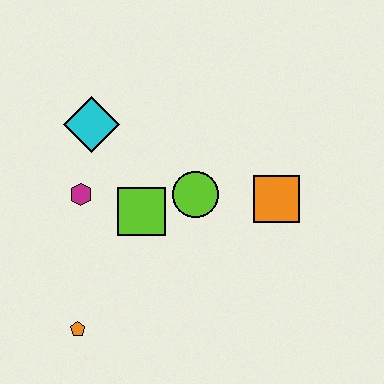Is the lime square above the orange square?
No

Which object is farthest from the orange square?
The orange pentagon is farthest from the orange square.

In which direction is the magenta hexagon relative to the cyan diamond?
The magenta hexagon is below the cyan diamond.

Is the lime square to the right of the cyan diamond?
Yes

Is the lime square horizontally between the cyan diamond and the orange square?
Yes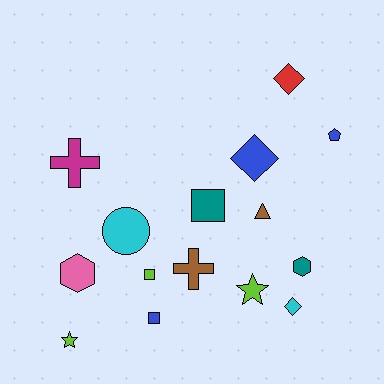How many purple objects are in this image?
There are no purple objects.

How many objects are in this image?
There are 15 objects.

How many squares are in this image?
There are 3 squares.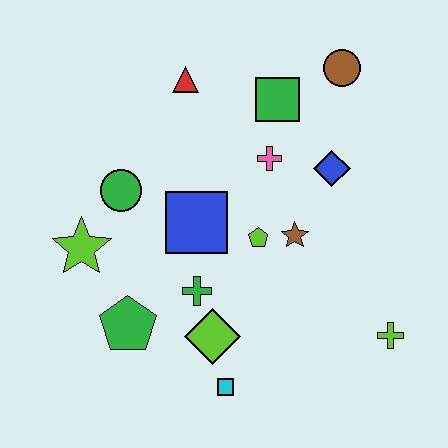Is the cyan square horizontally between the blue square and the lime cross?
Yes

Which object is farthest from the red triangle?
The lime cross is farthest from the red triangle.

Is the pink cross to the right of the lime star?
Yes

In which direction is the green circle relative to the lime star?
The green circle is above the lime star.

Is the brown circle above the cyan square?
Yes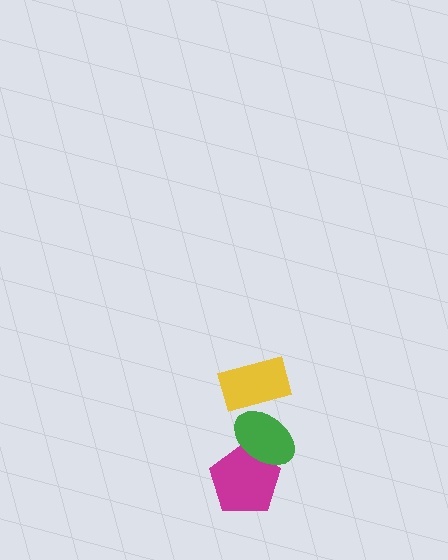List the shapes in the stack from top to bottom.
From top to bottom: the yellow rectangle, the green ellipse, the magenta pentagon.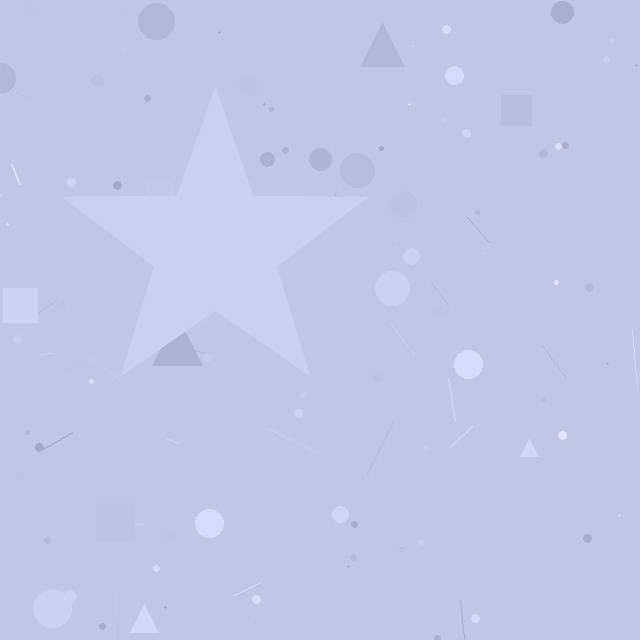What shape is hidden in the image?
A star is hidden in the image.